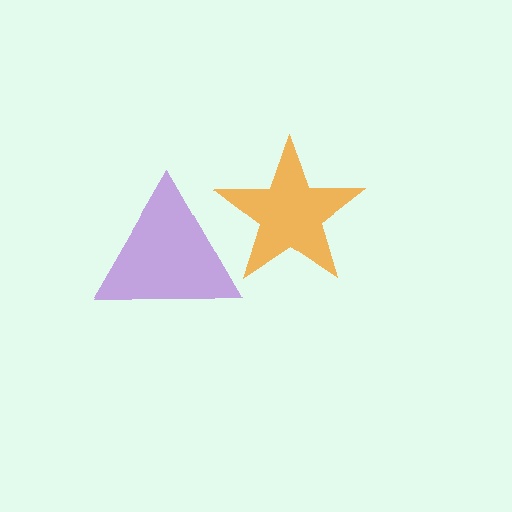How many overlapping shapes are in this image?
There are 2 overlapping shapes in the image.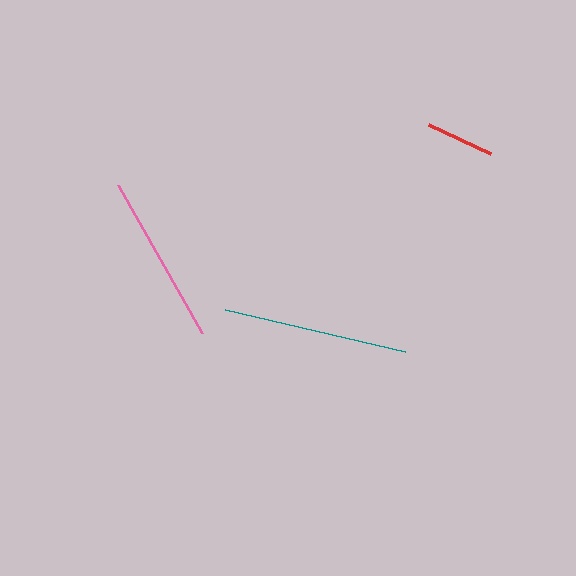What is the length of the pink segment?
The pink segment is approximately 170 pixels long.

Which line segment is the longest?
The teal line is the longest at approximately 185 pixels.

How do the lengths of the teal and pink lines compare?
The teal and pink lines are approximately the same length.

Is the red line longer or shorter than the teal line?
The teal line is longer than the red line.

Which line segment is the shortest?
The red line is the shortest at approximately 69 pixels.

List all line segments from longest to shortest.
From longest to shortest: teal, pink, red.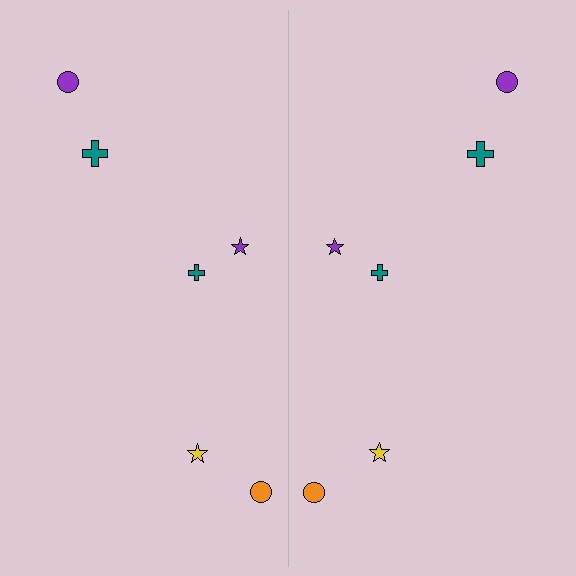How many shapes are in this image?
There are 12 shapes in this image.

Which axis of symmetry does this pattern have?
The pattern has a vertical axis of symmetry running through the center of the image.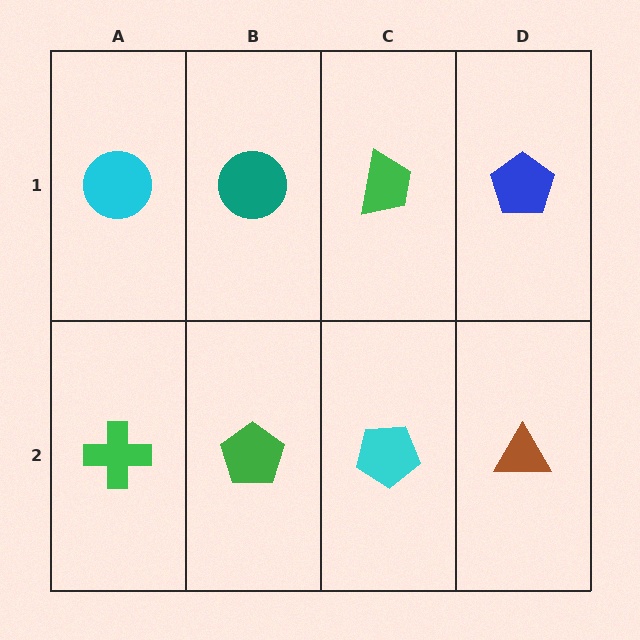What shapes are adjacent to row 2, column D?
A blue pentagon (row 1, column D), a cyan pentagon (row 2, column C).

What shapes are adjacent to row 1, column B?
A green pentagon (row 2, column B), a cyan circle (row 1, column A), a green trapezoid (row 1, column C).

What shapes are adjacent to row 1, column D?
A brown triangle (row 2, column D), a green trapezoid (row 1, column C).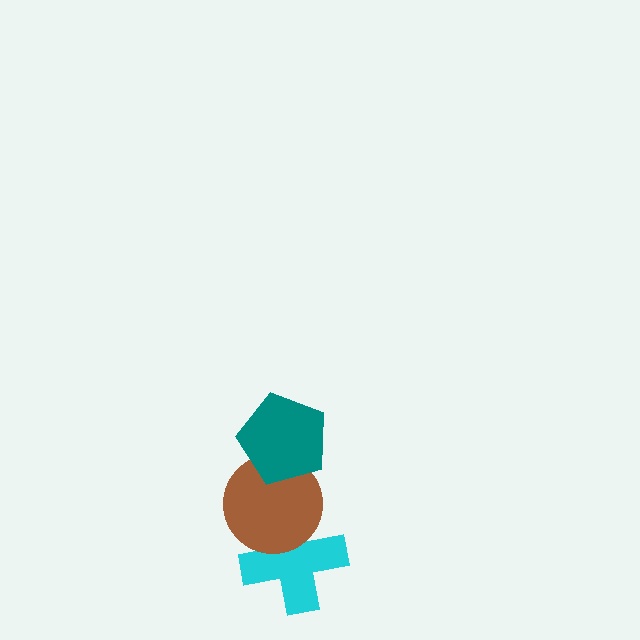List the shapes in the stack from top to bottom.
From top to bottom: the teal pentagon, the brown circle, the cyan cross.